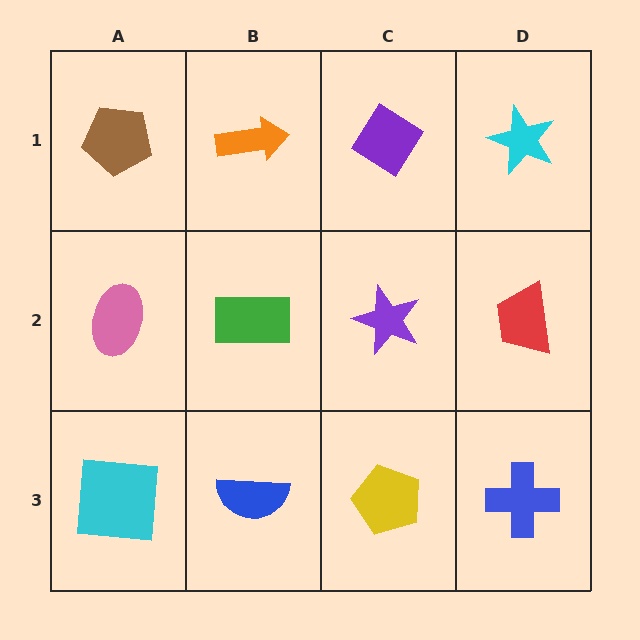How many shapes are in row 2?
4 shapes.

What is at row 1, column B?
An orange arrow.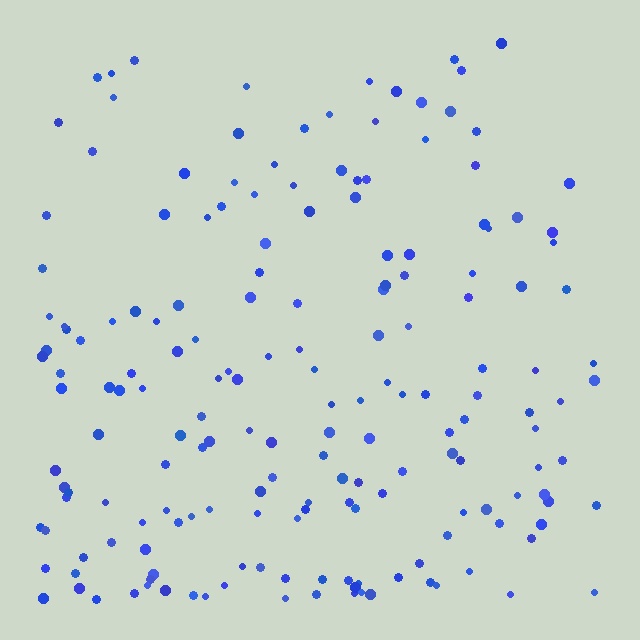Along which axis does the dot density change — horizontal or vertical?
Vertical.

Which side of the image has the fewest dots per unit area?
The top.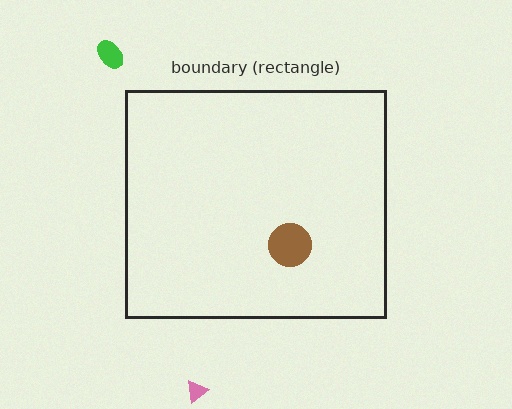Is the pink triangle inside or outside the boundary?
Outside.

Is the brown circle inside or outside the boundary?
Inside.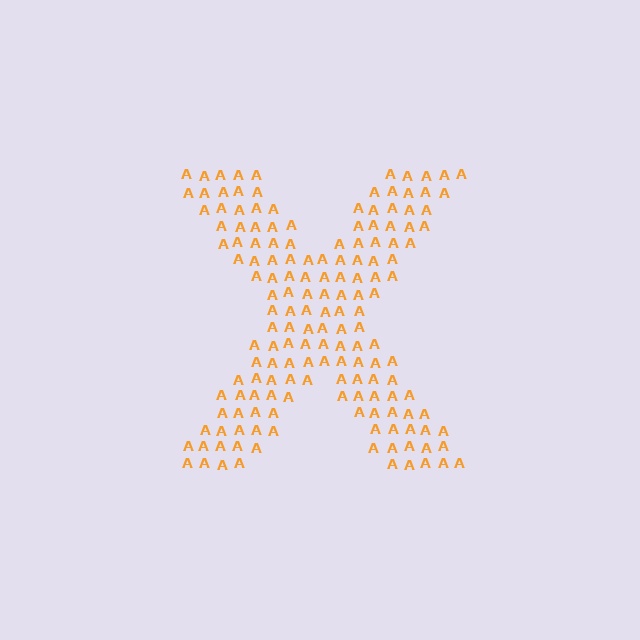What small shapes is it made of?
It is made of small letter A's.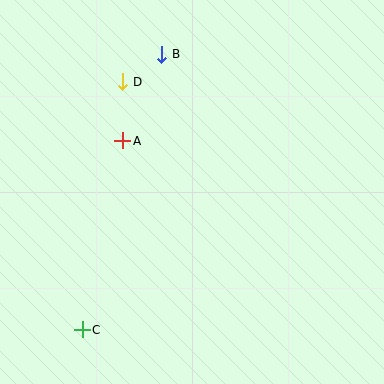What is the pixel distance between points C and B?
The distance between C and B is 287 pixels.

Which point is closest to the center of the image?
Point A at (123, 141) is closest to the center.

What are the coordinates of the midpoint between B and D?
The midpoint between B and D is at (142, 68).